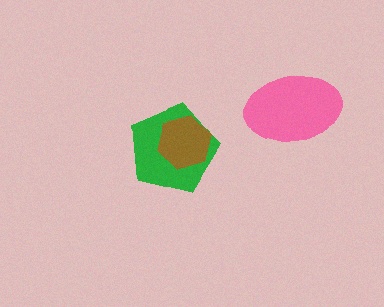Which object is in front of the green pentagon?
The brown hexagon is in front of the green pentagon.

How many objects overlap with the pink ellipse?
0 objects overlap with the pink ellipse.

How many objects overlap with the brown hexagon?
1 object overlaps with the brown hexagon.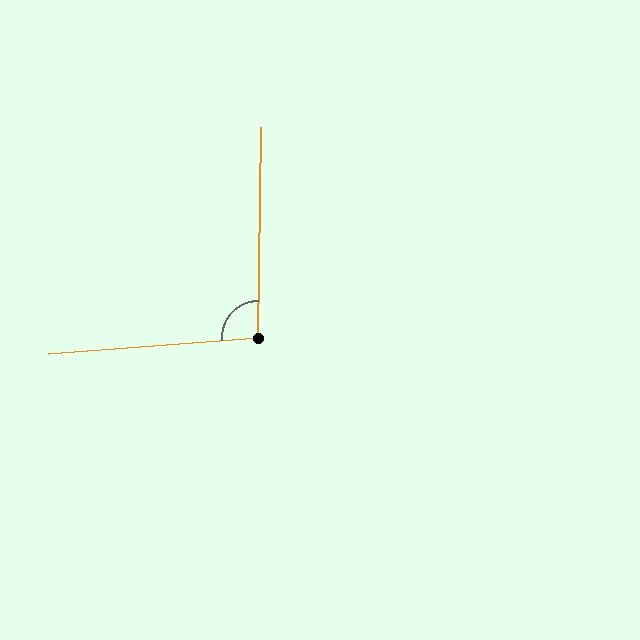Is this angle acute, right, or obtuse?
It is obtuse.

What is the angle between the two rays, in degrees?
Approximately 95 degrees.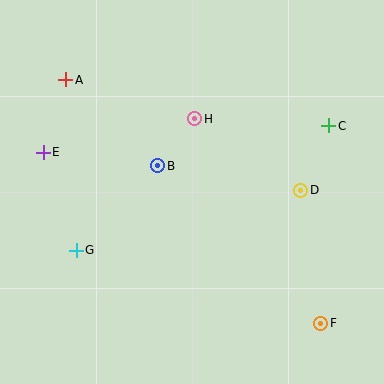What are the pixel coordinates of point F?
Point F is at (321, 323).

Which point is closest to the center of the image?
Point B at (158, 166) is closest to the center.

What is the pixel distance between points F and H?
The distance between F and H is 240 pixels.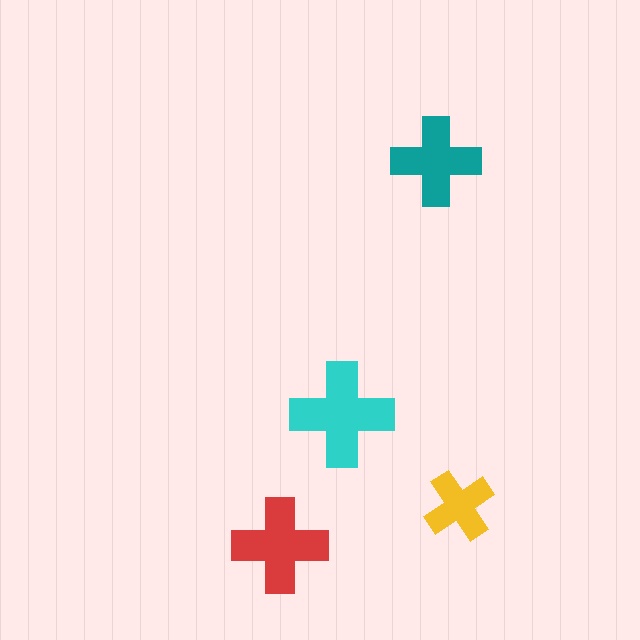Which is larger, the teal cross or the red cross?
The red one.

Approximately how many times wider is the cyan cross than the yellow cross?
About 1.5 times wider.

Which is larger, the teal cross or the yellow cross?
The teal one.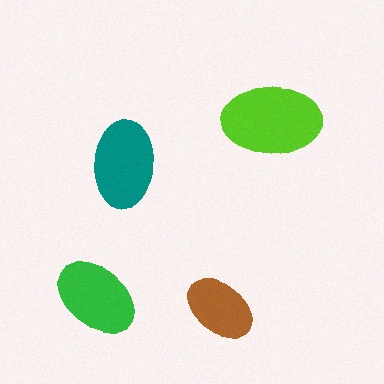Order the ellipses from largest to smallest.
the lime one, the teal one, the green one, the brown one.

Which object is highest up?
The lime ellipse is topmost.